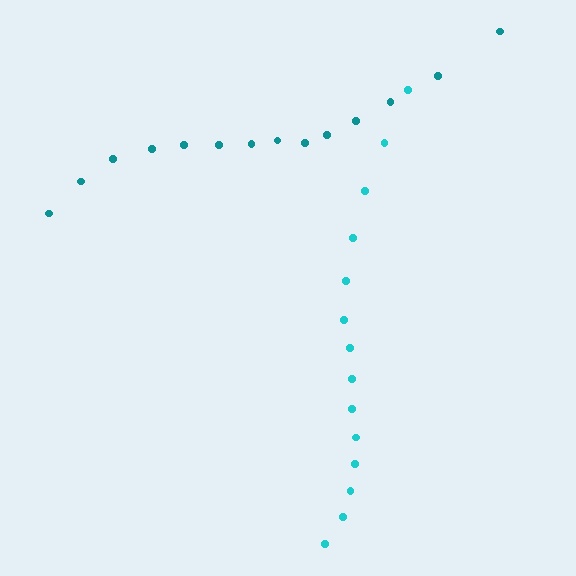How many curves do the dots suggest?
There are 2 distinct paths.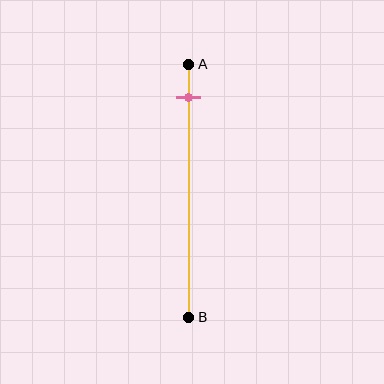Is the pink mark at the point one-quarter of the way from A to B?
No, the mark is at about 15% from A, not at the 25% one-quarter point.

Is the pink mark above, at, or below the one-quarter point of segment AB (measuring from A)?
The pink mark is above the one-quarter point of segment AB.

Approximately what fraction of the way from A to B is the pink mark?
The pink mark is approximately 15% of the way from A to B.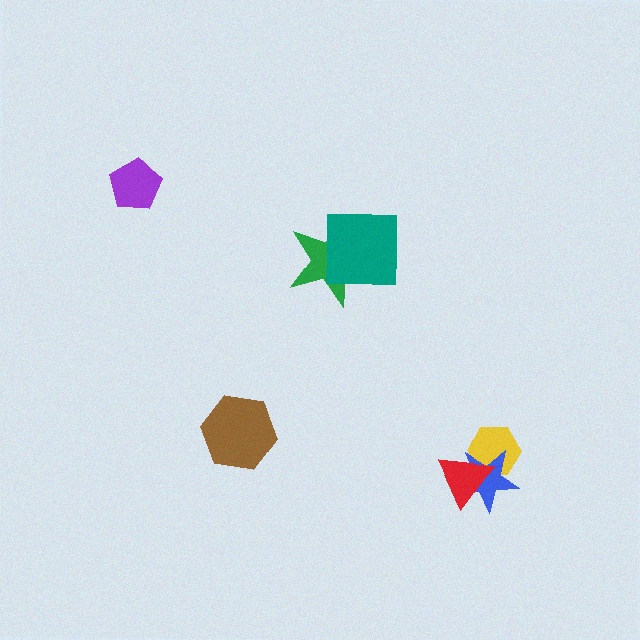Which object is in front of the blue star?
The red triangle is in front of the blue star.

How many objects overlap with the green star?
1 object overlaps with the green star.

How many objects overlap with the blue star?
2 objects overlap with the blue star.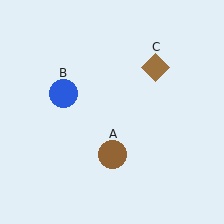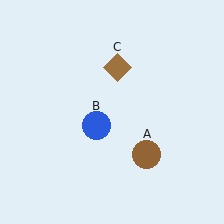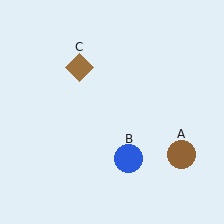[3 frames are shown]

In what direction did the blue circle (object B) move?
The blue circle (object B) moved down and to the right.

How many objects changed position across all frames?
3 objects changed position: brown circle (object A), blue circle (object B), brown diamond (object C).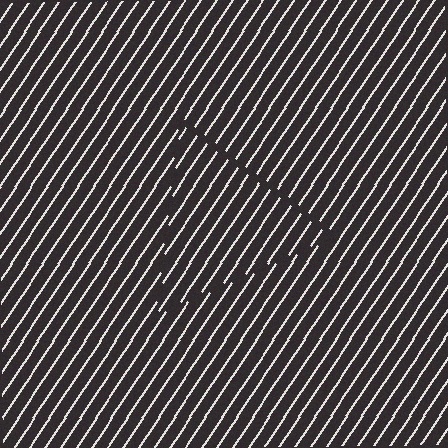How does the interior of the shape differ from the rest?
The interior of the shape contains the same grating, shifted by half a period — the contour is defined by the phase discontinuity where line-ends from the inner and outer gratings abut.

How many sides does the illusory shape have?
3 sides — the line-ends trace a triangle.